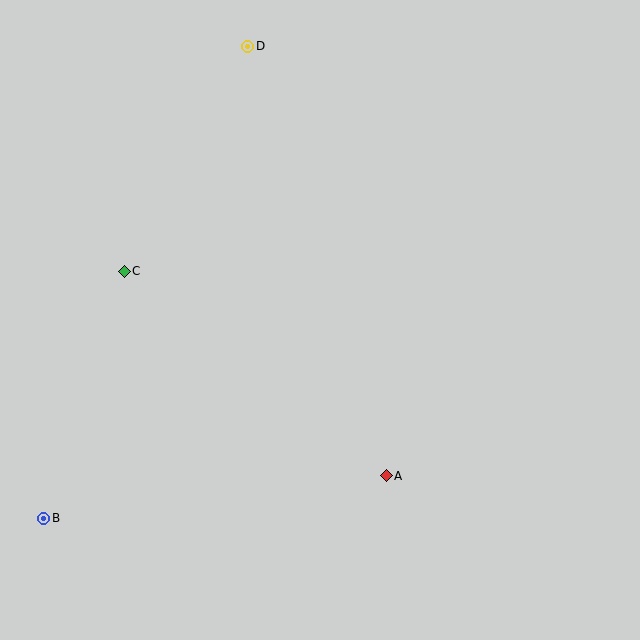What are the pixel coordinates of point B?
Point B is at (44, 518).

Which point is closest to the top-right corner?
Point D is closest to the top-right corner.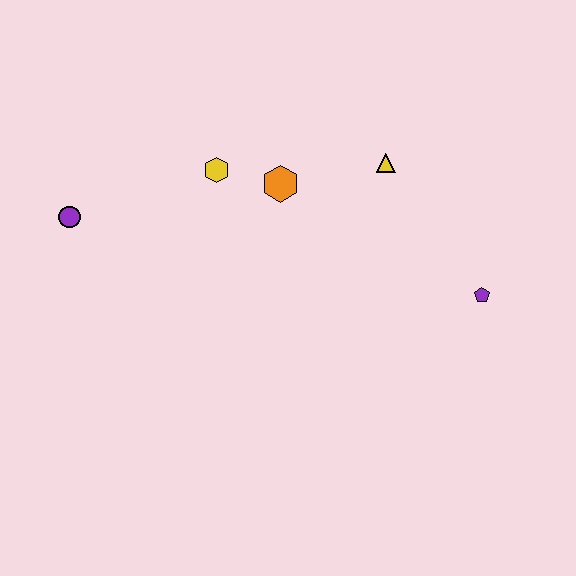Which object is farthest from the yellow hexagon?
The purple pentagon is farthest from the yellow hexagon.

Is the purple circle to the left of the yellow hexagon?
Yes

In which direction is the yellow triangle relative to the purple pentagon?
The yellow triangle is above the purple pentagon.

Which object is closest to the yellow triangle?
The orange hexagon is closest to the yellow triangle.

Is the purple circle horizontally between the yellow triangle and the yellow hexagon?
No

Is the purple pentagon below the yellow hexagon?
Yes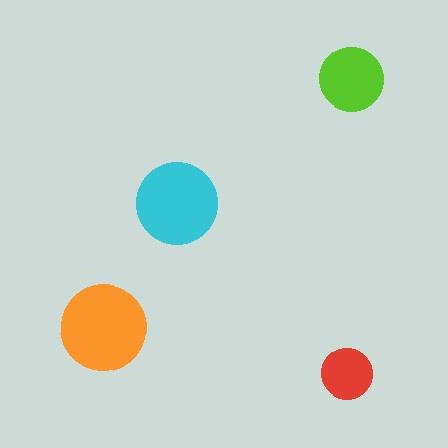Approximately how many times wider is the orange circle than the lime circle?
About 1.5 times wider.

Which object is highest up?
The lime circle is topmost.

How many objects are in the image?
There are 4 objects in the image.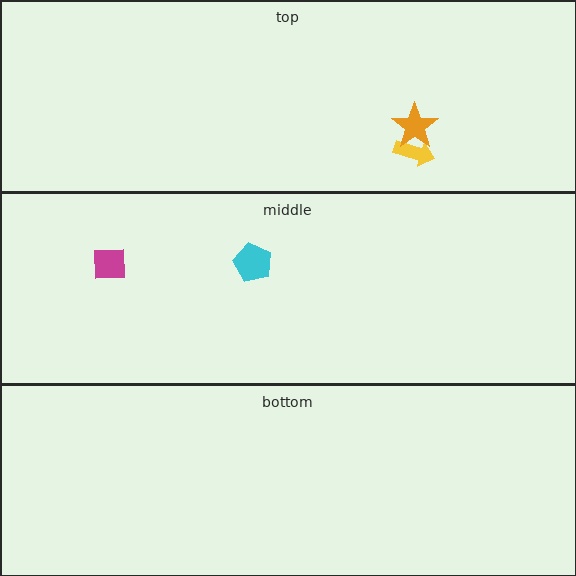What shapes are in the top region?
The yellow arrow, the orange star.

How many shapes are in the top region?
2.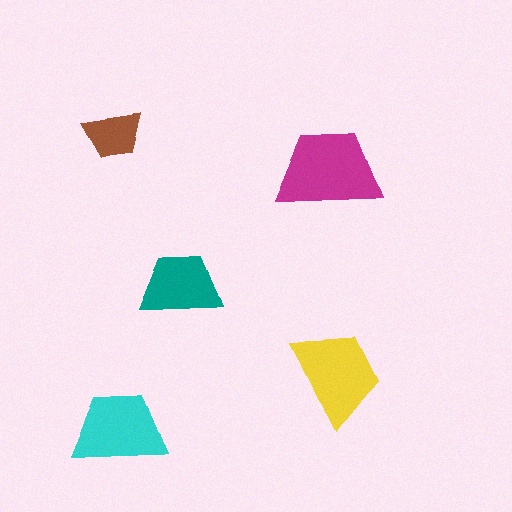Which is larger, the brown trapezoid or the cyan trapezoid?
The cyan one.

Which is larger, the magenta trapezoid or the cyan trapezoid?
The magenta one.